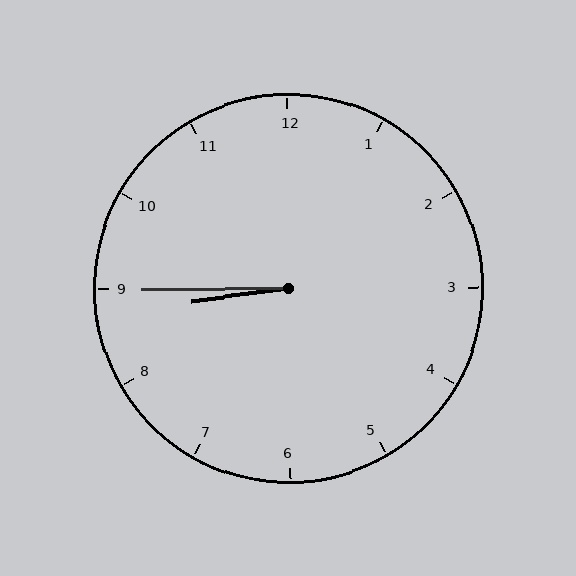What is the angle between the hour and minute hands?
Approximately 8 degrees.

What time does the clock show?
8:45.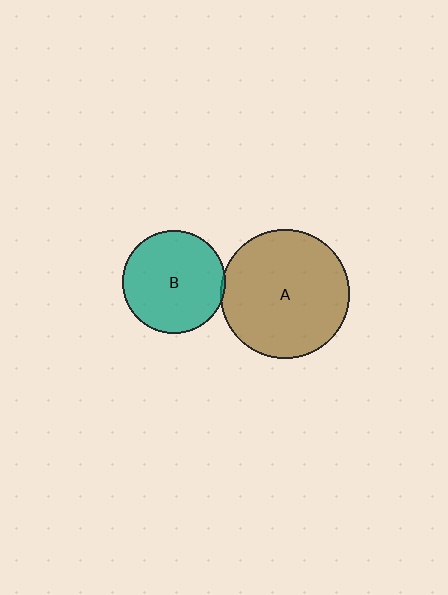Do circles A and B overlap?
Yes.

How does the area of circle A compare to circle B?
Approximately 1.6 times.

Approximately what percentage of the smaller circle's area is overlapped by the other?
Approximately 5%.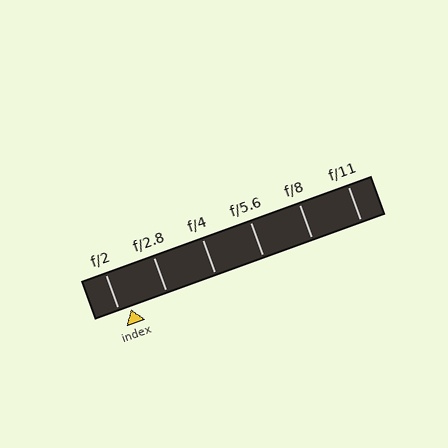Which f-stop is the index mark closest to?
The index mark is closest to f/2.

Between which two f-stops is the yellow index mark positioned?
The index mark is between f/2 and f/2.8.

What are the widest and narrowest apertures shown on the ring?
The widest aperture shown is f/2 and the narrowest is f/11.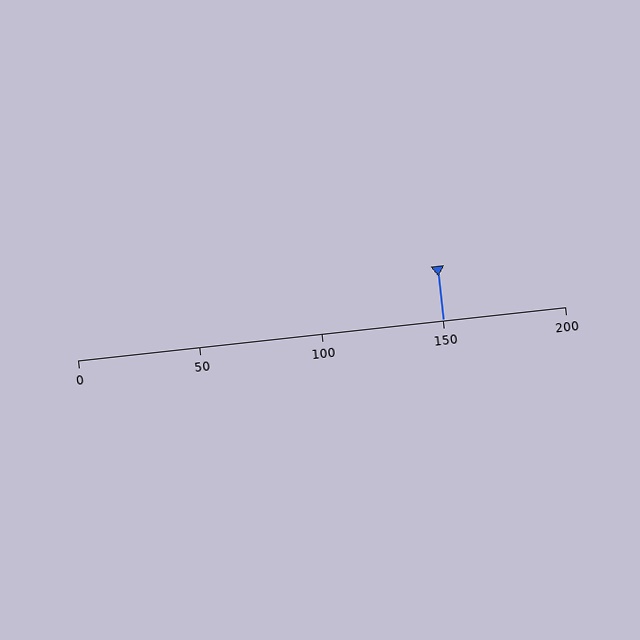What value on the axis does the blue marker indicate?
The marker indicates approximately 150.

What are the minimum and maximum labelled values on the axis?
The axis runs from 0 to 200.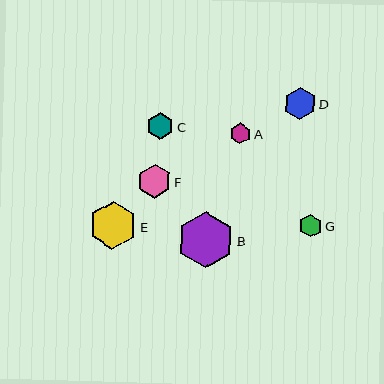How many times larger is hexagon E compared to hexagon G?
Hexagon E is approximately 2.2 times the size of hexagon G.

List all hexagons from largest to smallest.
From largest to smallest: B, E, F, D, C, G, A.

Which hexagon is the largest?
Hexagon B is the largest with a size of approximately 56 pixels.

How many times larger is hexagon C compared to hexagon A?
Hexagon C is approximately 1.3 times the size of hexagon A.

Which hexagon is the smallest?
Hexagon A is the smallest with a size of approximately 21 pixels.